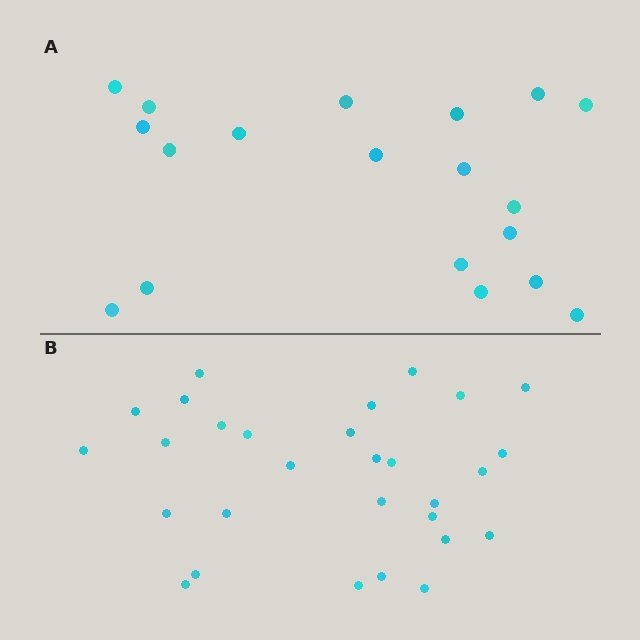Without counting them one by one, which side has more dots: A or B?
Region B (the bottom region) has more dots.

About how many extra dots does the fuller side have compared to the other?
Region B has roughly 10 or so more dots than region A.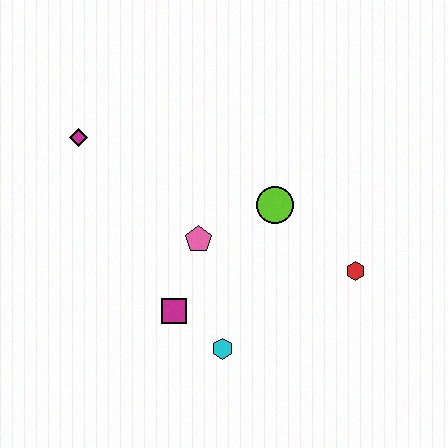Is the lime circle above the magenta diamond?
No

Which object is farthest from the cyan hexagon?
The magenta diamond is farthest from the cyan hexagon.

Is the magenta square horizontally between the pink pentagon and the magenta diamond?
Yes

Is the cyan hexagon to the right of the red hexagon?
No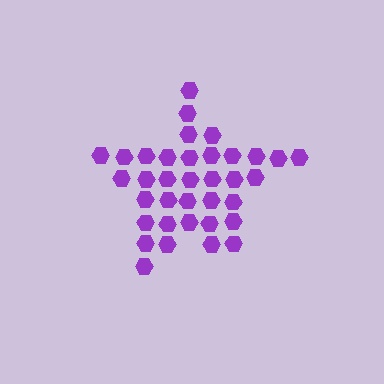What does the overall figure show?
The overall figure shows a star.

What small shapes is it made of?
It is made of small hexagons.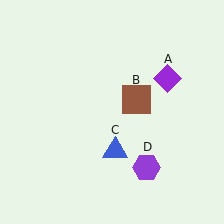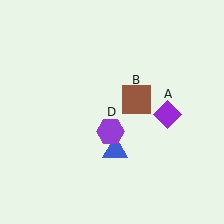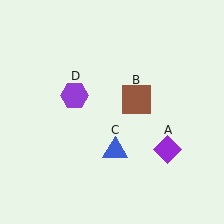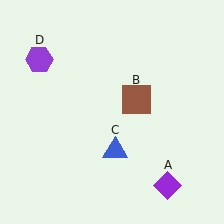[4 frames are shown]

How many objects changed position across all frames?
2 objects changed position: purple diamond (object A), purple hexagon (object D).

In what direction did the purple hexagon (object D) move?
The purple hexagon (object D) moved up and to the left.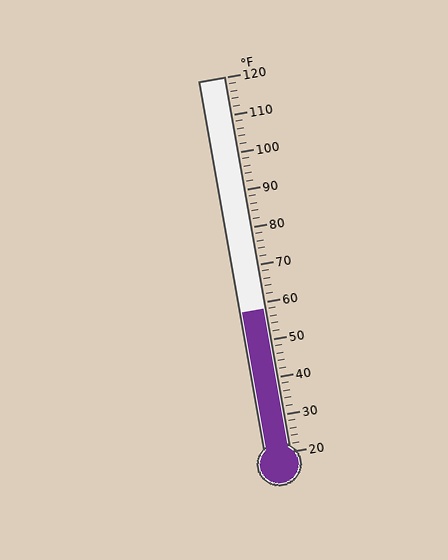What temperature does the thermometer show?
The thermometer shows approximately 58°F.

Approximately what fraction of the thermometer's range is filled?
The thermometer is filled to approximately 40% of its range.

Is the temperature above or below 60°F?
The temperature is below 60°F.